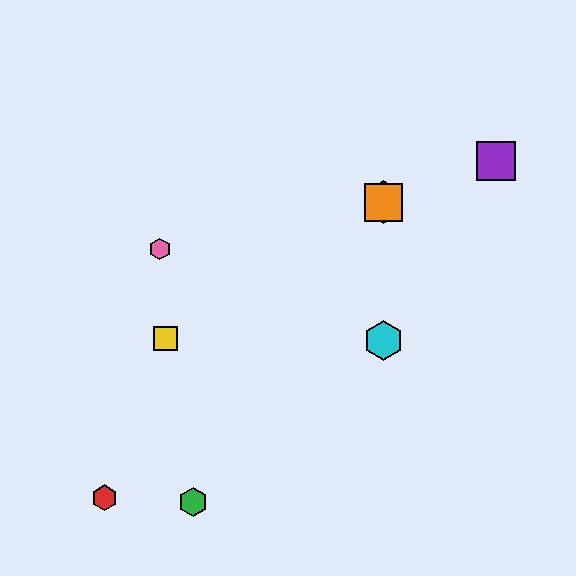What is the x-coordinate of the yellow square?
The yellow square is at x≈165.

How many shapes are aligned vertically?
3 shapes (the blue hexagon, the orange square, the cyan hexagon) are aligned vertically.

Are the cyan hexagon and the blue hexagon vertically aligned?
Yes, both are at x≈383.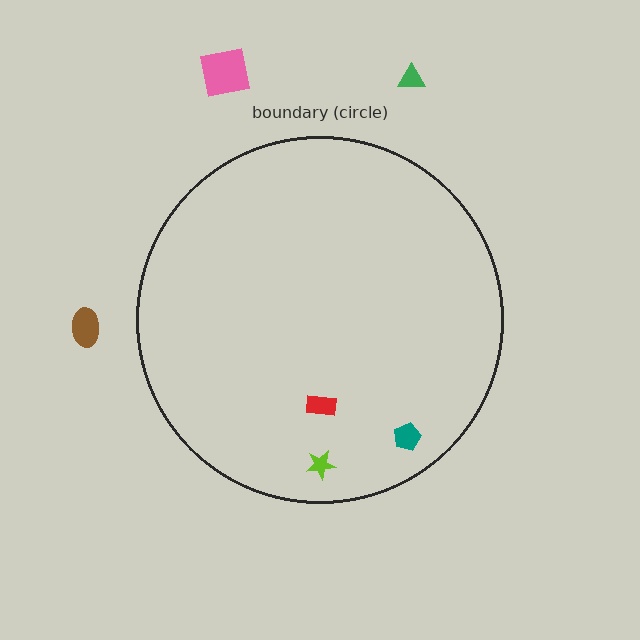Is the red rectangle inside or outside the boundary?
Inside.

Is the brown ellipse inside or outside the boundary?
Outside.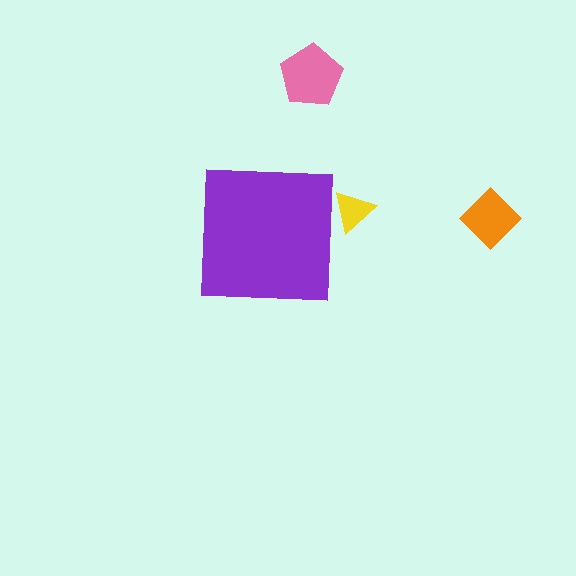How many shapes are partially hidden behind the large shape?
1 shape is partially hidden.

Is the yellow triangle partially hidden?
Yes, the yellow triangle is partially hidden behind the purple square.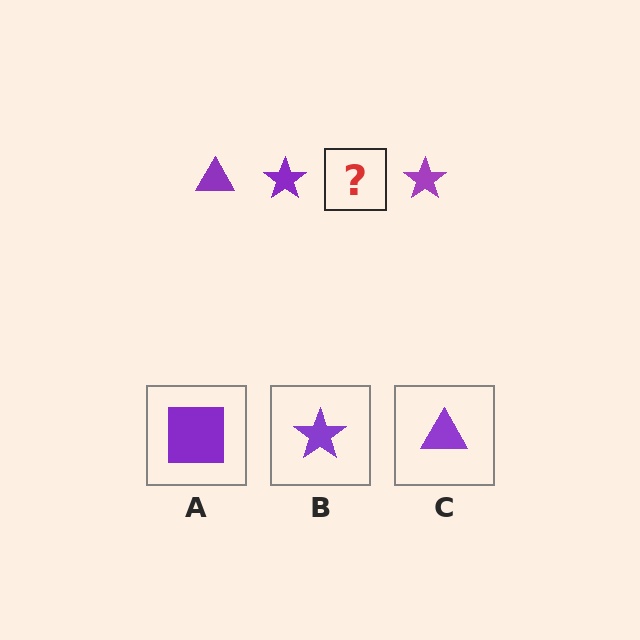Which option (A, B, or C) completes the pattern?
C.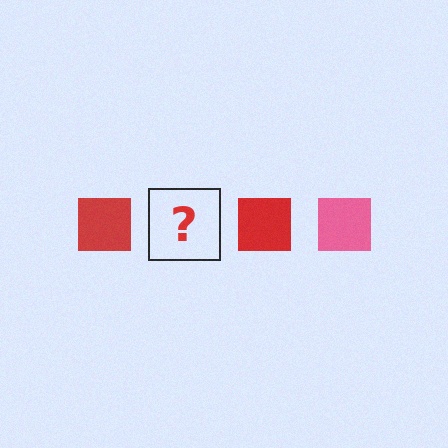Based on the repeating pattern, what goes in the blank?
The blank should be a pink square.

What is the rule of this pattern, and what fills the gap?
The rule is that the pattern cycles through red, pink squares. The gap should be filled with a pink square.